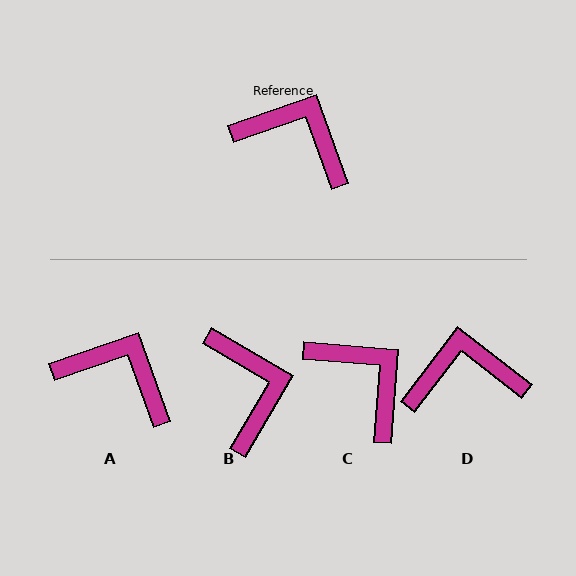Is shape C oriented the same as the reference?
No, it is off by about 24 degrees.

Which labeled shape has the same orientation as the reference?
A.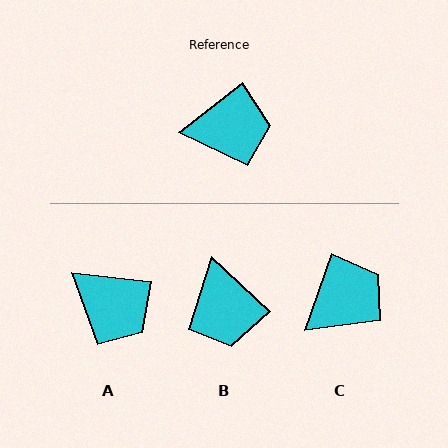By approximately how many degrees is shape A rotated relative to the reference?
Approximately 44 degrees clockwise.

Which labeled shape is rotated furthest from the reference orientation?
B, about 82 degrees away.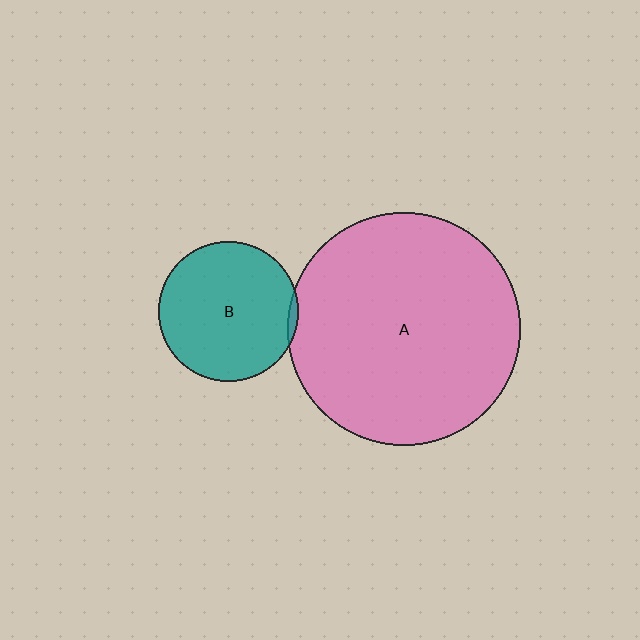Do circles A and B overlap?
Yes.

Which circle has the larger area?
Circle A (pink).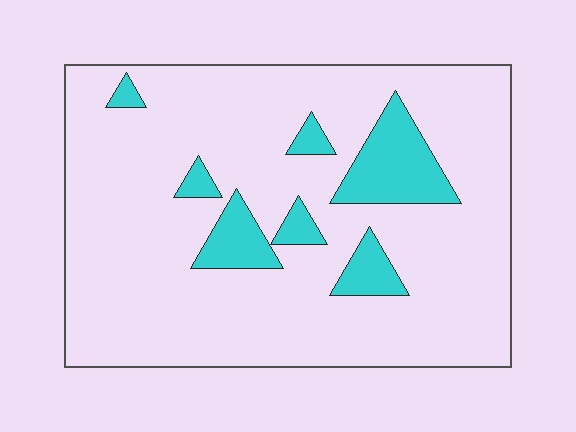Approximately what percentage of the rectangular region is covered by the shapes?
Approximately 15%.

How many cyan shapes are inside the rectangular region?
7.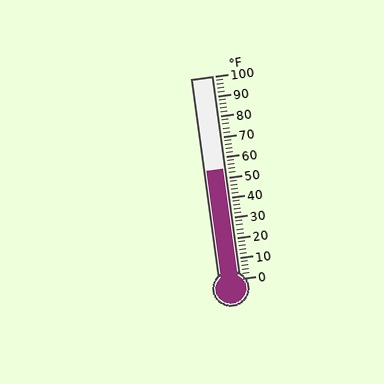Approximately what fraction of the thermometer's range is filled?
The thermometer is filled to approximately 55% of its range.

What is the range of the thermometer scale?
The thermometer scale ranges from 0°F to 100°F.